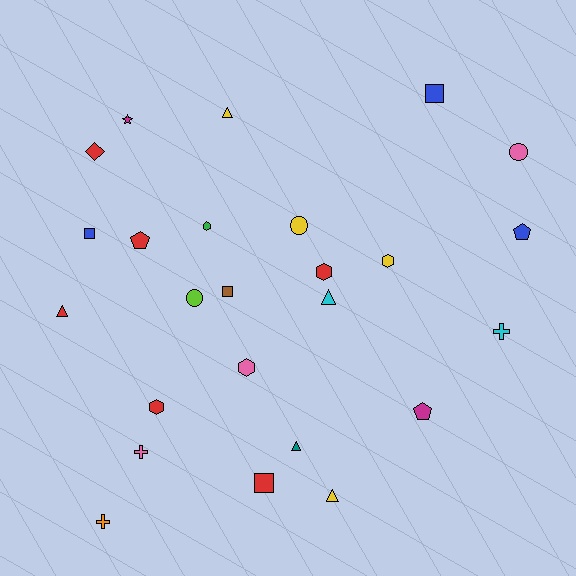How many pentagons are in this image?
There are 3 pentagons.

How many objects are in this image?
There are 25 objects.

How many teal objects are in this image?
There is 1 teal object.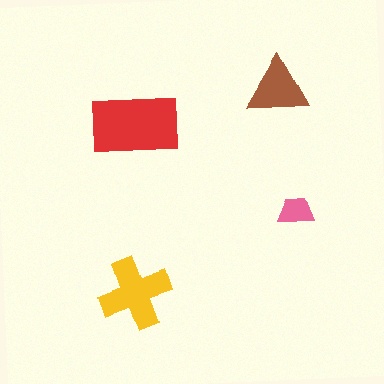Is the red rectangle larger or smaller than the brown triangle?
Larger.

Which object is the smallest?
The pink trapezoid.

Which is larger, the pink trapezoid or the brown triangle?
The brown triangle.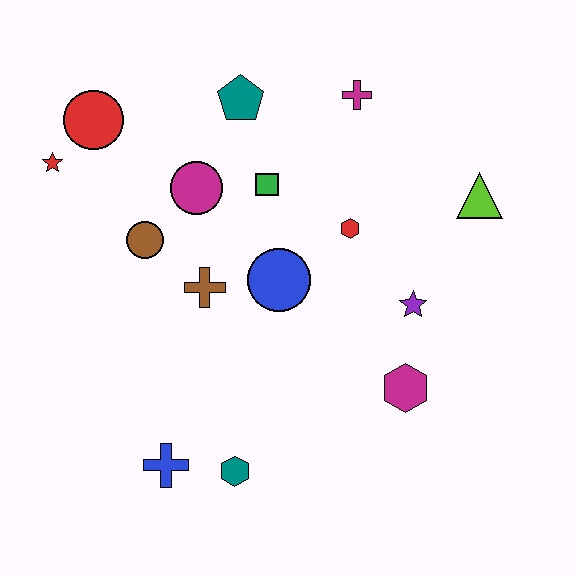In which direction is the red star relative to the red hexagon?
The red star is to the left of the red hexagon.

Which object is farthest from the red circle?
The magenta hexagon is farthest from the red circle.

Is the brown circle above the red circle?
No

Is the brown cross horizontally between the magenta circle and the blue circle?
Yes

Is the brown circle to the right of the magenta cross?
No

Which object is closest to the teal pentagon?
The green square is closest to the teal pentagon.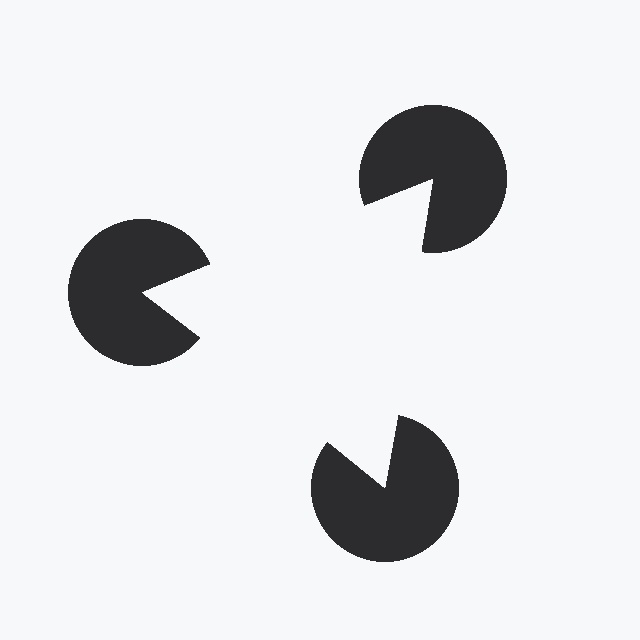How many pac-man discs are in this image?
There are 3 — one at each vertex of the illusory triangle.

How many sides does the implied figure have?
3 sides.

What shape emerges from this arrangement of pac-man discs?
An illusory triangle — its edges are inferred from the aligned wedge cuts in the pac-man discs, not physically drawn.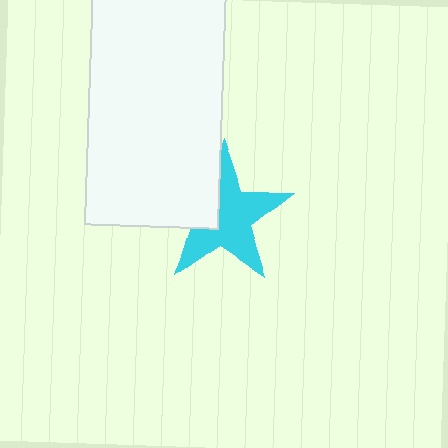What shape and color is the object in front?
The object in front is a white rectangle.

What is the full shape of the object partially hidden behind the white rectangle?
The partially hidden object is a cyan star.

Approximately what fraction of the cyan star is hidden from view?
Roughly 31% of the cyan star is hidden behind the white rectangle.